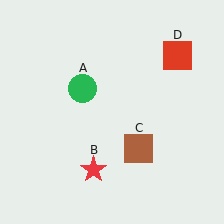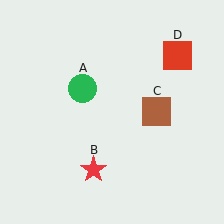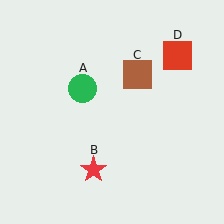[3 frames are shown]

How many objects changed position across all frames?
1 object changed position: brown square (object C).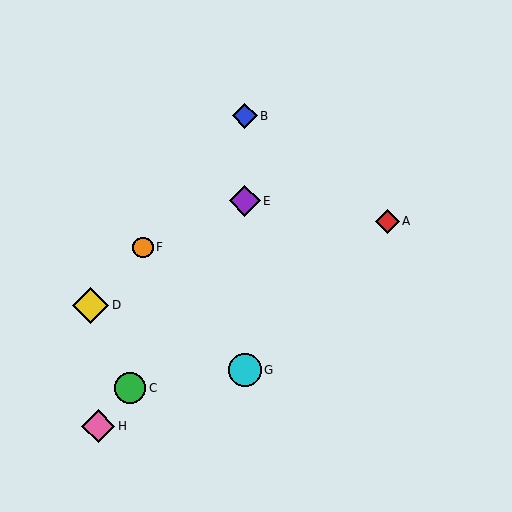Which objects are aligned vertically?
Objects B, E, G are aligned vertically.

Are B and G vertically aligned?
Yes, both are at x≈245.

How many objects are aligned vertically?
3 objects (B, E, G) are aligned vertically.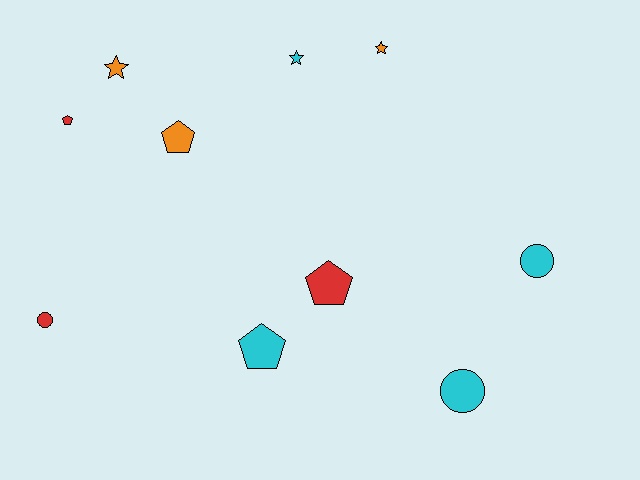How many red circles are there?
There is 1 red circle.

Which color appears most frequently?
Cyan, with 4 objects.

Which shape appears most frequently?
Pentagon, with 4 objects.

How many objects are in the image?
There are 10 objects.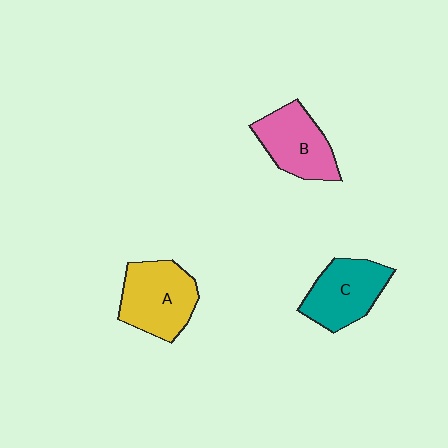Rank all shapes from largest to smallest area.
From largest to smallest: A (yellow), C (teal), B (pink).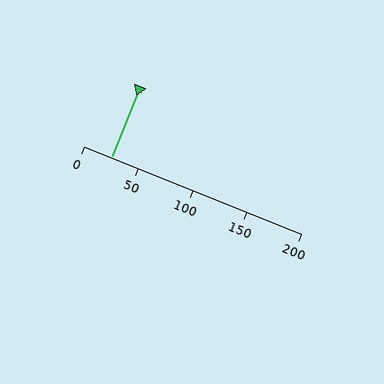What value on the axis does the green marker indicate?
The marker indicates approximately 25.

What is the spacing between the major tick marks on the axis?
The major ticks are spaced 50 apart.